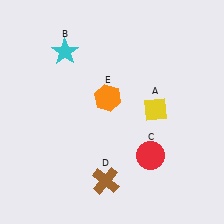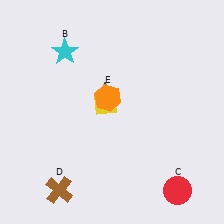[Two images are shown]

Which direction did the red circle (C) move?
The red circle (C) moved down.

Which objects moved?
The objects that moved are: the yellow diamond (A), the red circle (C), the brown cross (D).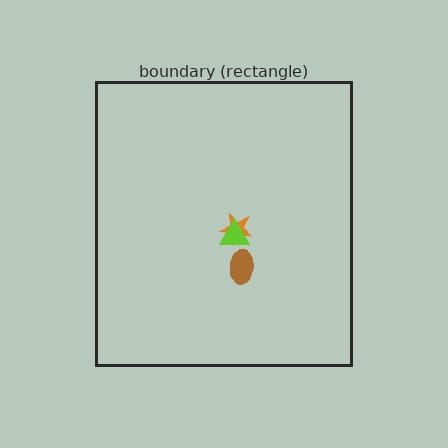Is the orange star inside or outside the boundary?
Inside.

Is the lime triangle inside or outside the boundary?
Inside.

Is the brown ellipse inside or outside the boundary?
Inside.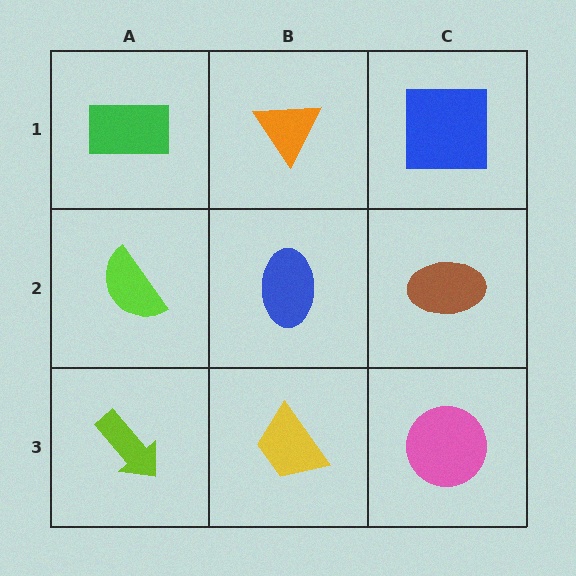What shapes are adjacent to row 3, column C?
A brown ellipse (row 2, column C), a yellow trapezoid (row 3, column B).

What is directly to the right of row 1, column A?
An orange triangle.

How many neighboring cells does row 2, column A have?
3.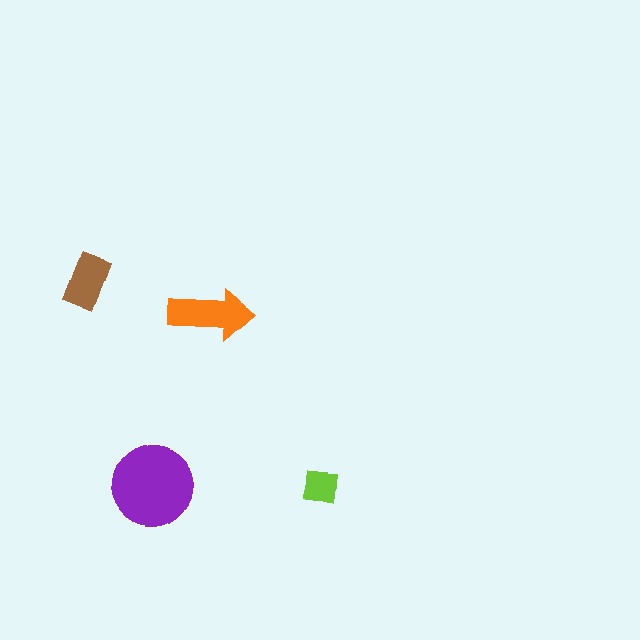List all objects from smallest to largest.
The lime square, the brown rectangle, the orange arrow, the purple circle.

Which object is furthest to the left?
The brown rectangle is leftmost.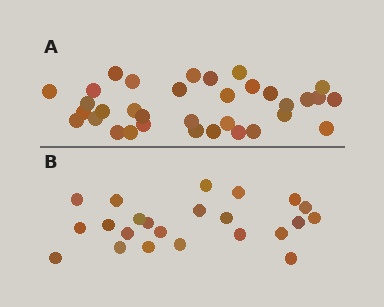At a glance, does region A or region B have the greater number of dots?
Region A (the top region) has more dots.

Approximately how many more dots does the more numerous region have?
Region A has roughly 12 or so more dots than region B.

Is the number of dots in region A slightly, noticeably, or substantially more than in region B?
Region A has substantially more. The ratio is roughly 1.5 to 1.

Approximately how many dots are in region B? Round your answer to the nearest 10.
About 20 dots. (The exact count is 23, which rounds to 20.)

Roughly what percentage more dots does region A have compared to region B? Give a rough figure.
About 50% more.